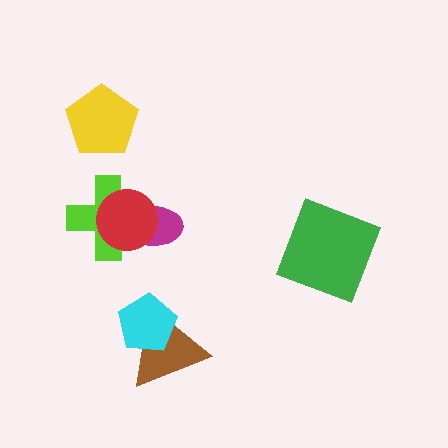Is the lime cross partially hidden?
Yes, it is partially covered by another shape.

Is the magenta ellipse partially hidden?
Yes, it is partially covered by another shape.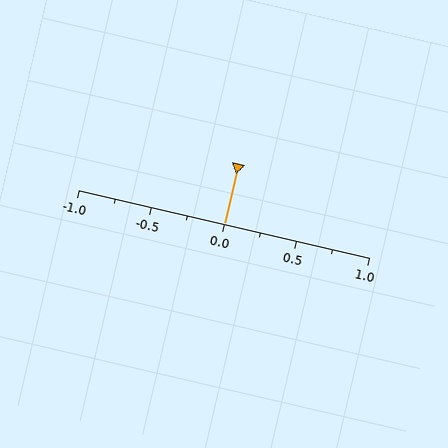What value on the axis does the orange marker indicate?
The marker indicates approximately 0.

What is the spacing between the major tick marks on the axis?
The major ticks are spaced 0.5 apart.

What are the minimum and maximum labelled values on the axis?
The axis runs from -1.0 to 1.0.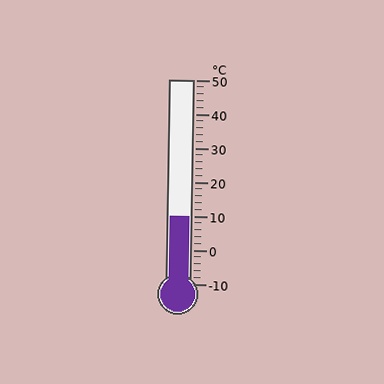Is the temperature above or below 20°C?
The temperature is below 20°C.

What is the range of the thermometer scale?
The thermometer scale ranges from -10°C to 50°C.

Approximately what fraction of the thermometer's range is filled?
The thermometer is filled to approximately 35% of its range.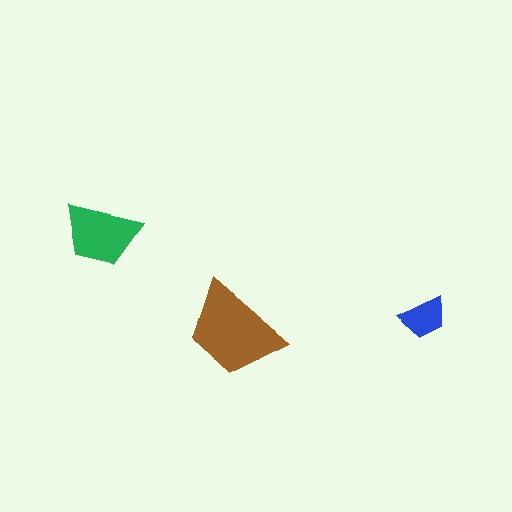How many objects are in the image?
There are 3 objects in the image.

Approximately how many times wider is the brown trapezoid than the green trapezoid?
About 1.5 times wider.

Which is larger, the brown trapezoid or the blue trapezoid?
The brown one.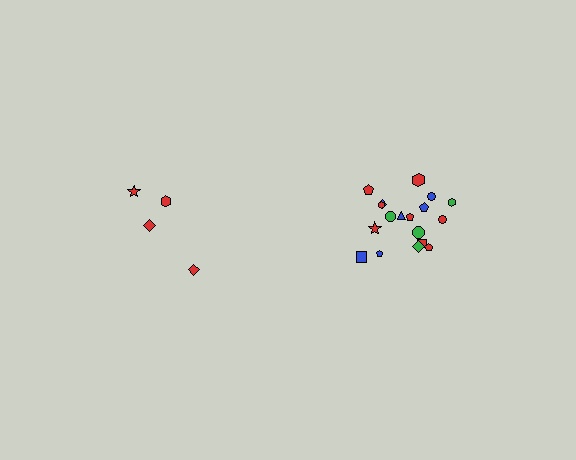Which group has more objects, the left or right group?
The right group.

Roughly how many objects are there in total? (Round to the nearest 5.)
Roughly 20 objects in total.